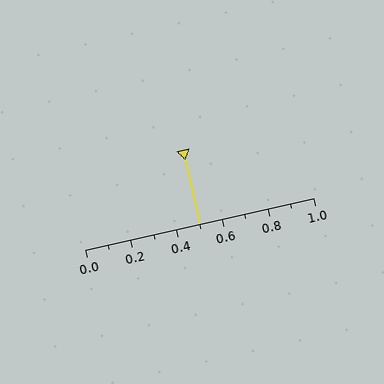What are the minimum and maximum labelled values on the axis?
The axis runs from 0.0 to 1.0.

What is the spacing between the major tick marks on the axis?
The major ticks are spaced 0.2 apart.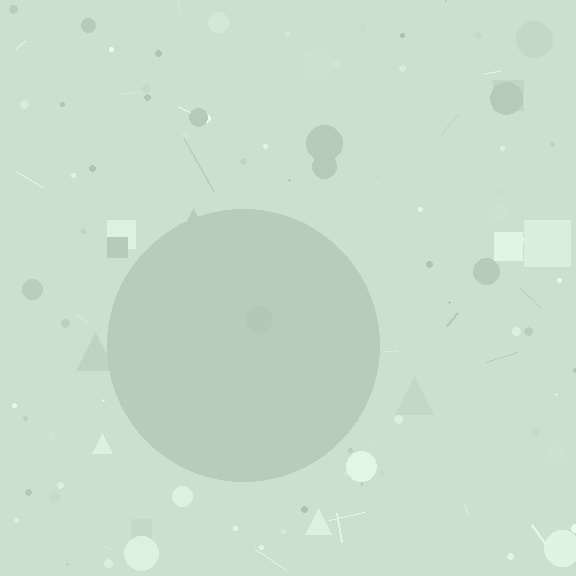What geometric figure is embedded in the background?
A circle is embedded in the background.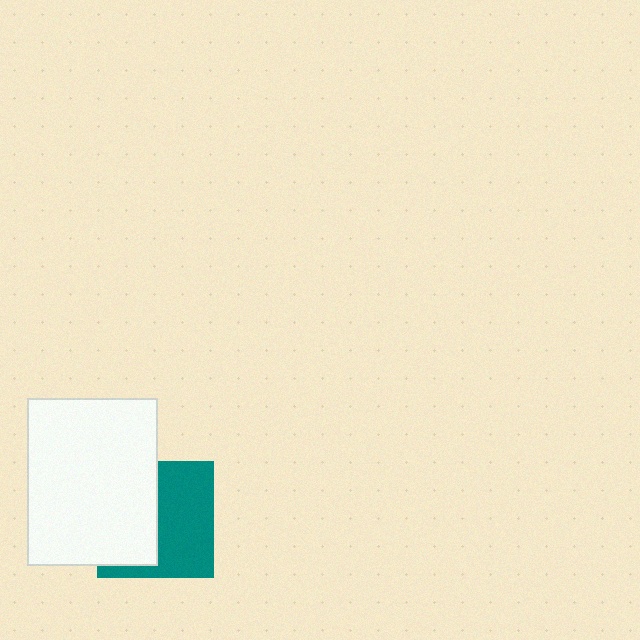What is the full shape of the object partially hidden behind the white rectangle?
The partially hidden object is a teal square.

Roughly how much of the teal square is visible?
About half of it is visible (roughly 54%).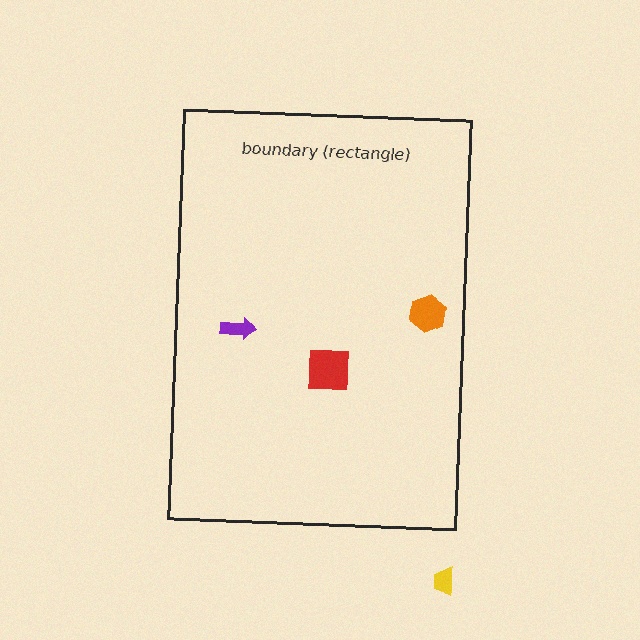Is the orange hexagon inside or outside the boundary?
Inside.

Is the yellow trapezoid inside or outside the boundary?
Outside.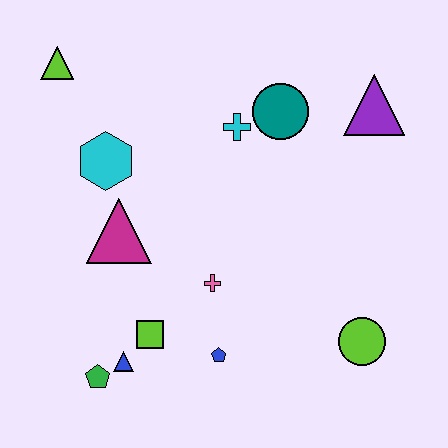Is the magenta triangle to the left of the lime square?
Yes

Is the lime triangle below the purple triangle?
No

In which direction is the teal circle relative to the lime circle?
The teal circle is above the lime circle.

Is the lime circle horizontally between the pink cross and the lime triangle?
No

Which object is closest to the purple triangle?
The teal circle is closest to the purple triangle.